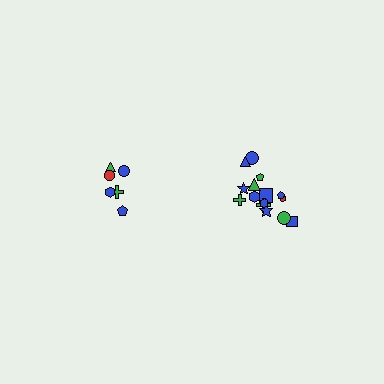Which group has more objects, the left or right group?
The right group.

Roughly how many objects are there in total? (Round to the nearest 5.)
Roughly 20 objects in total.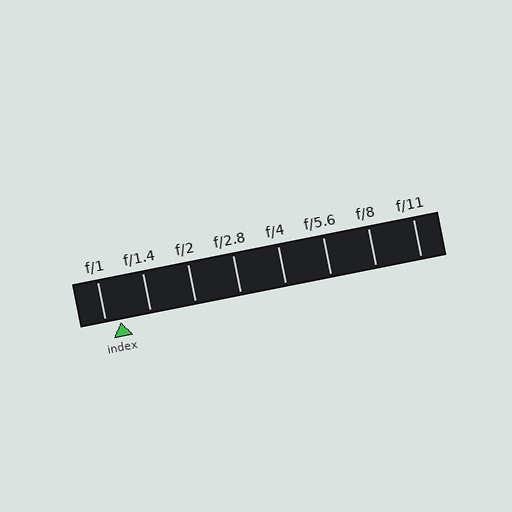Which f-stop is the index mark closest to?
The index mark is closest to f/1.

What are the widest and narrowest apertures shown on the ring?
The widest aperture shown is f/1 and the narrowest is f/11.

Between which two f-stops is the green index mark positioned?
The index mark is between f/1 and f/1.4.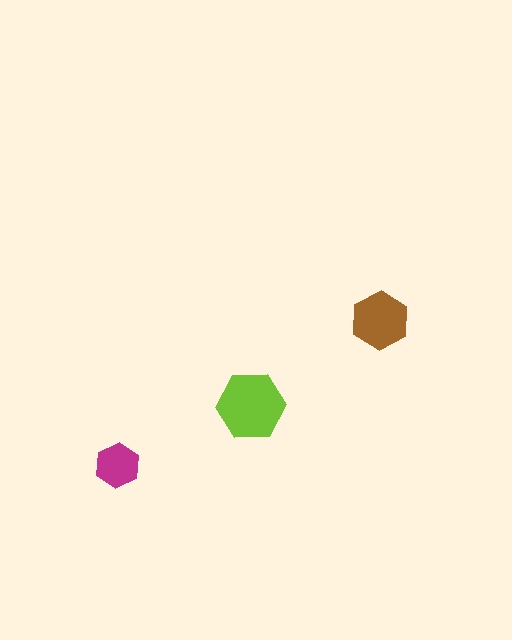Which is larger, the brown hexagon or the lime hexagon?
The lime one.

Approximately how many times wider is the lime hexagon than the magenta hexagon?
About 1.5 times wider.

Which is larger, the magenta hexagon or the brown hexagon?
The brown one.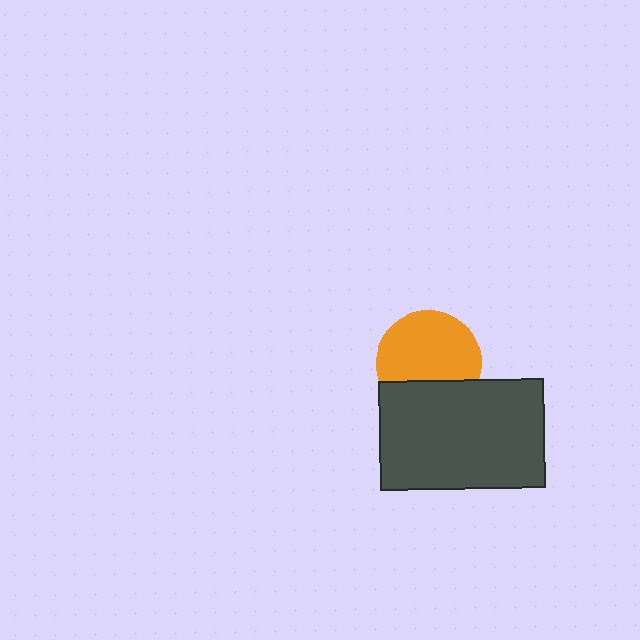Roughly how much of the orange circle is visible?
Most of it is visible (roughly 70%).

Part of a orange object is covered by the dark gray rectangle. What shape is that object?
It is a circle.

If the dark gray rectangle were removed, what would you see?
You would see the complete orange circle.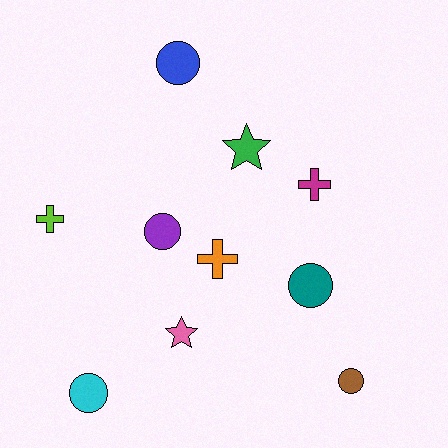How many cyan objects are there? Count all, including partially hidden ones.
There is 1 cyan object.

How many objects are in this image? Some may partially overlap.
There are 10 objects.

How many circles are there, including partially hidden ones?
There are 5 circles.